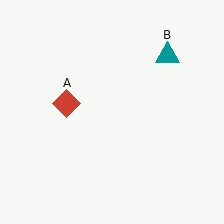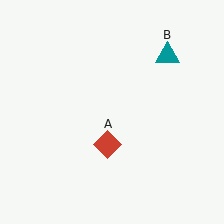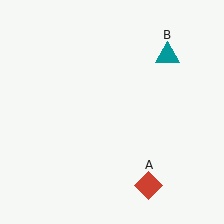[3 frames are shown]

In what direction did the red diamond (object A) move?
The red diamond (object A) moved down and to the right.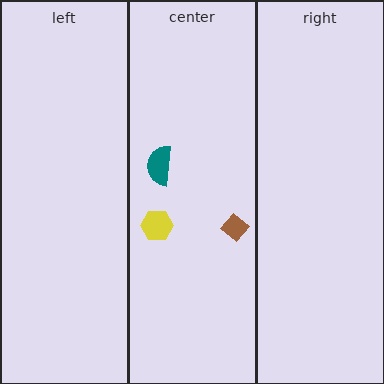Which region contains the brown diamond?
The center region.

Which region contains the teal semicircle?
The center region.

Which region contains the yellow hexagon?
The center region.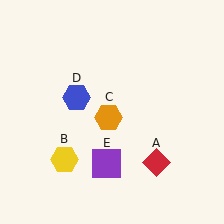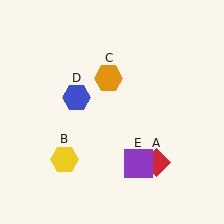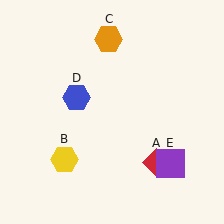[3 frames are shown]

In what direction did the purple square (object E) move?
The purple square (object E) moved right.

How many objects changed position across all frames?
2 objects changed position: orange hexagon (object C), purple square (object E).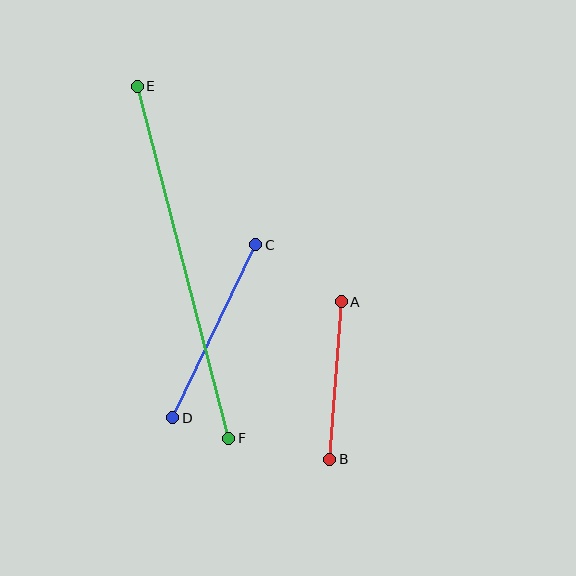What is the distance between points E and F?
The distance is approximately 363 pixels.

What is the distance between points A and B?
The distance is approximately 158 pixels.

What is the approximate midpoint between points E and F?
The midpoint is at approximately (183, 262) pixels.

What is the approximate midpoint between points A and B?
The midpoint is at approximately (336, 381) pixels.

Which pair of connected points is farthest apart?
Points E and F are farthest apart.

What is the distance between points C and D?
The distance is approximately 192 pixels.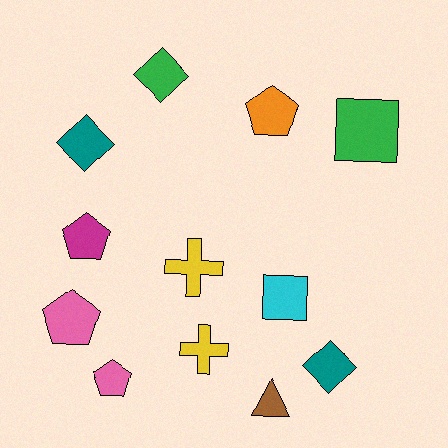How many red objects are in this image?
There are no red objects.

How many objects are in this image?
There are 12 objects.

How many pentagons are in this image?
There are 4 pentagons.